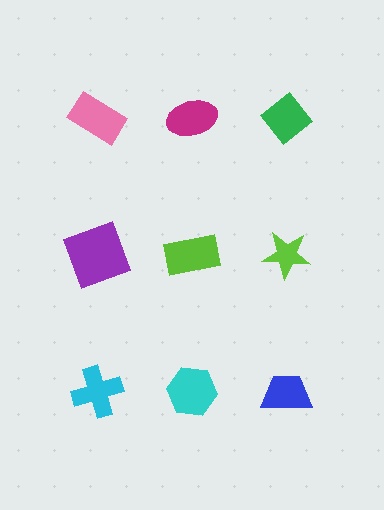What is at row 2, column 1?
A purple square.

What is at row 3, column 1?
A cyan cross.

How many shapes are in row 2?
3 shapes.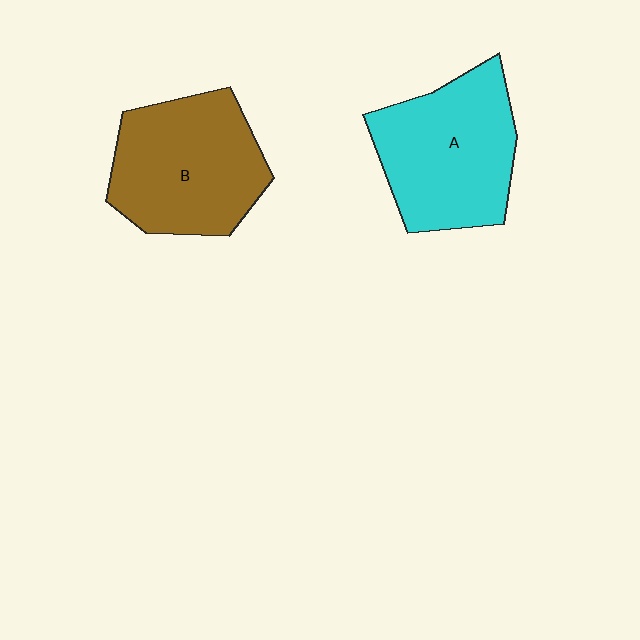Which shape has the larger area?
Shape A (cyan).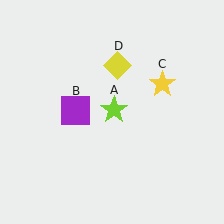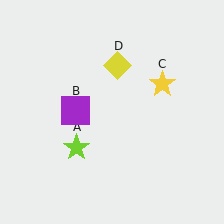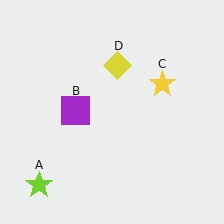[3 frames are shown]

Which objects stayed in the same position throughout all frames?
Purple square (object B) and yellow star (object C) and yellow diamond (object D) remained stationary.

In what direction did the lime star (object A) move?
The lime star (object A) moved down and to the left.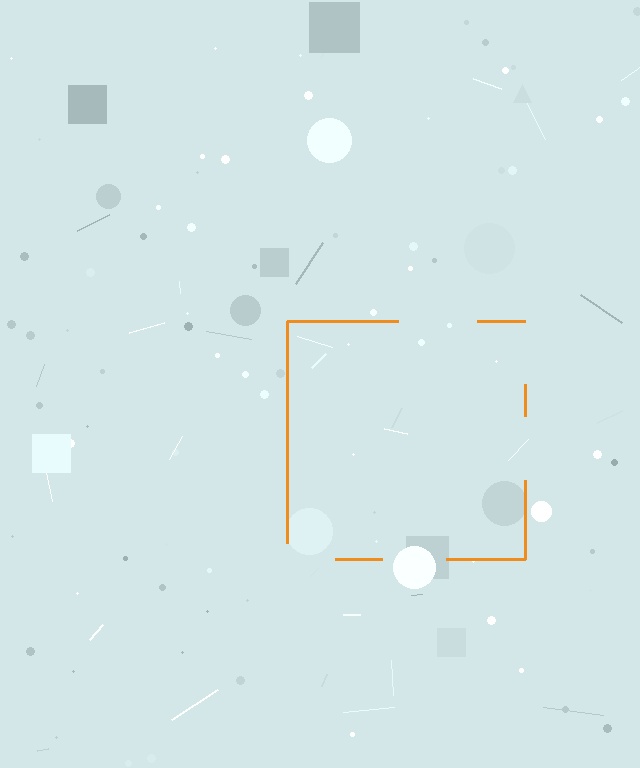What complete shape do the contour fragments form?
The contour fragments form a square.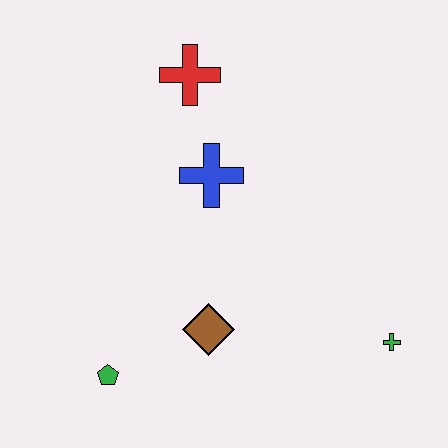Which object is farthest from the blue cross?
The green cross is farthest from the blue cross.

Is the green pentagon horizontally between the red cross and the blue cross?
No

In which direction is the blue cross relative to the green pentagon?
The blue cross is above the green pentagon.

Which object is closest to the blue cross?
The red cross is closest to the blue cross.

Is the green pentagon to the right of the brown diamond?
No